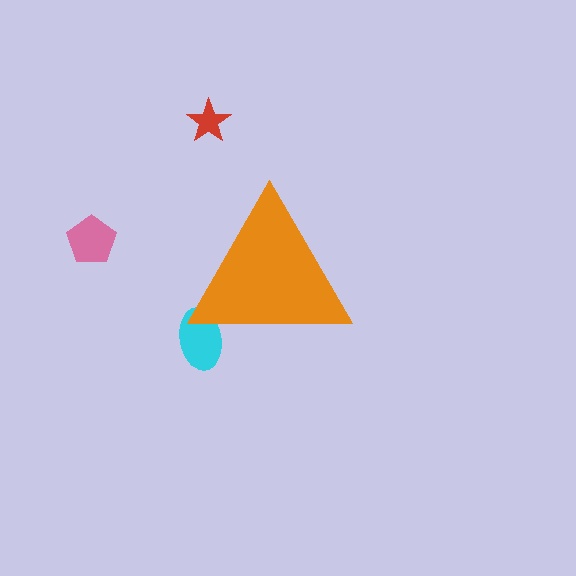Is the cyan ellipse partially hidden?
Yes, the cyan ellipse is partially hidden behind the orange triangle.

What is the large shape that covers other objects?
An orange triangle.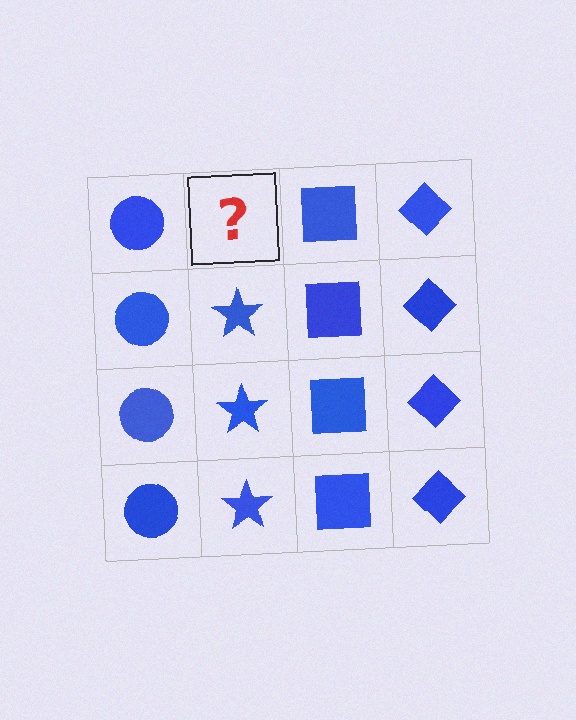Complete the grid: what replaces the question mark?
The question mark should be replaced with a blue star.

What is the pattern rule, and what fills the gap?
The rule is that each column has a consistent shape. The gap should be filled with a blue star.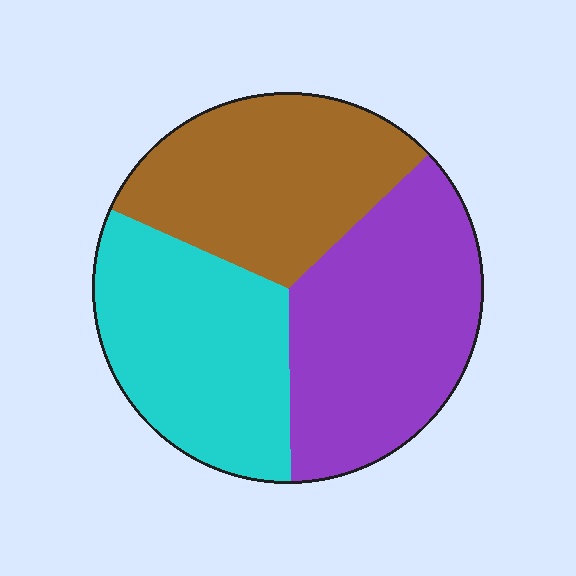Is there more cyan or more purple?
Purple.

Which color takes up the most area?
Purple, at roughly 35%.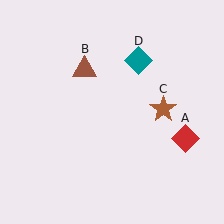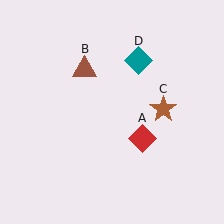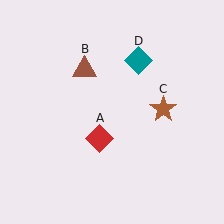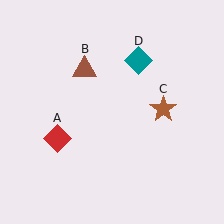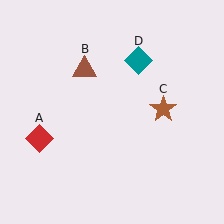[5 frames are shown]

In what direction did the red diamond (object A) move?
The red diamond (object A) moved left.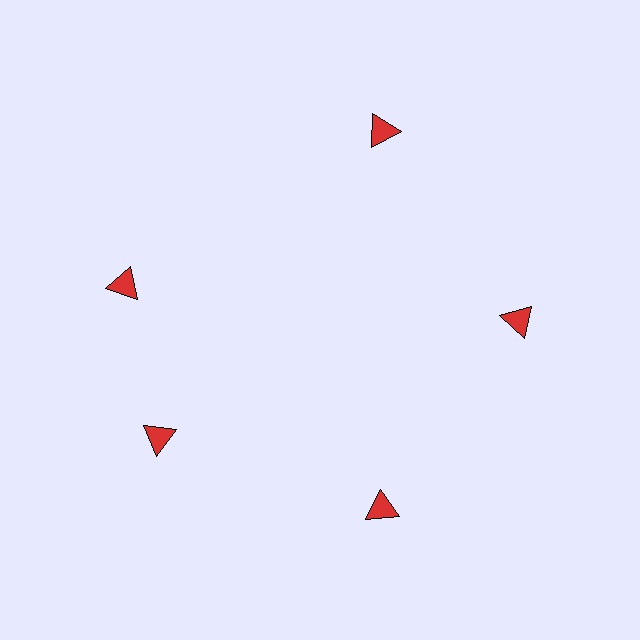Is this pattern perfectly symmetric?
No. The 5 red triangles are arranged in a ring, but one element near the 10 o'clock position is rotated out of alignment along the ring, breaking the 5-fold rotational symmetry.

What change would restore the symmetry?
The symmetry would be restored by rotating it back into even spacing with its neighbors so that all 5 triangles sit at equal angles and equal distance from the center.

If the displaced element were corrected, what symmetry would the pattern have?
It would have 5-fold rotational symmetry — the pattern would map onto itself every 72 degrees.